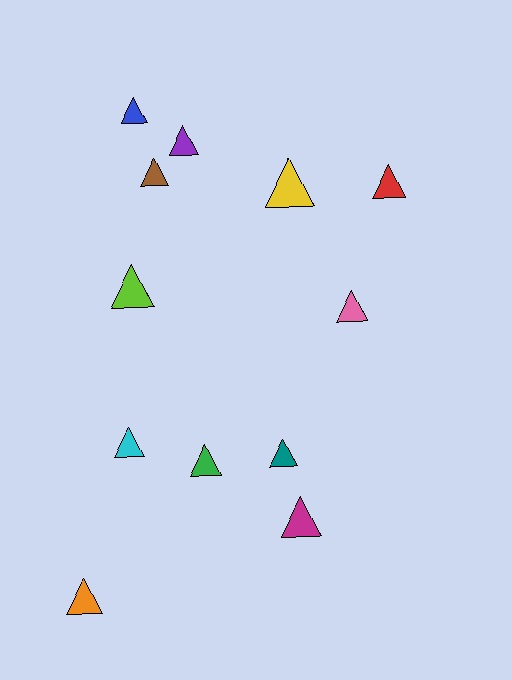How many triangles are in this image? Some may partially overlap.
There are 12 triangles.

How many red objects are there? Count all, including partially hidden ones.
There is 1 red object.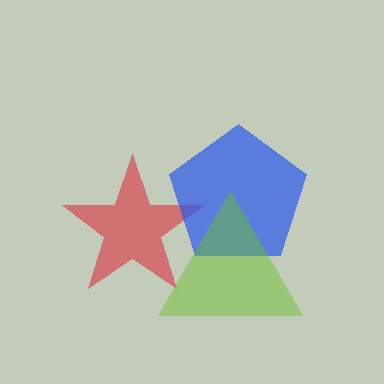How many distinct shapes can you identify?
There are 3 distinct shapes: a red star, a blue pentagon, a lime triangle.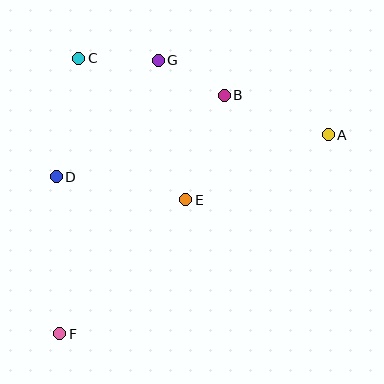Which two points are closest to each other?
Points B and G are closest to each other.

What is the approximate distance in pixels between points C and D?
The distance between C and D is approximately 121 pixels.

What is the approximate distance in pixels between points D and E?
The distance between D and E is approximately 132 pixels.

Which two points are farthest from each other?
Points A and F are farthest from each other.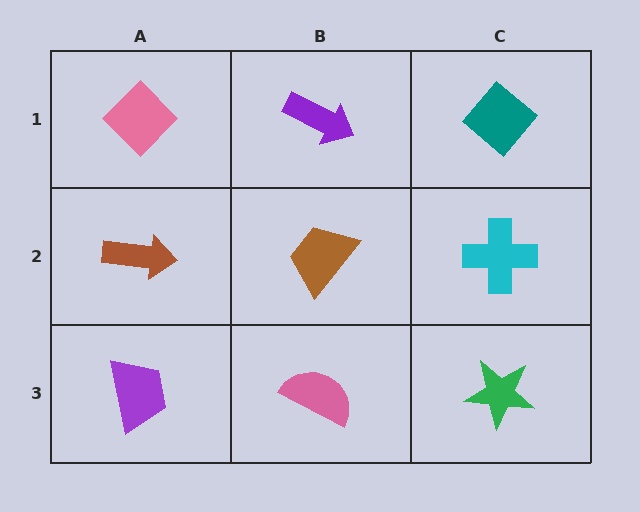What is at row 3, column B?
A pink semicircle.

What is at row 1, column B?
A purple arrow.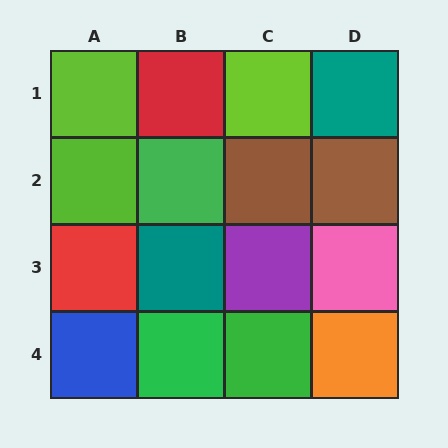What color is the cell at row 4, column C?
Green.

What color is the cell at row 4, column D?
Orange.